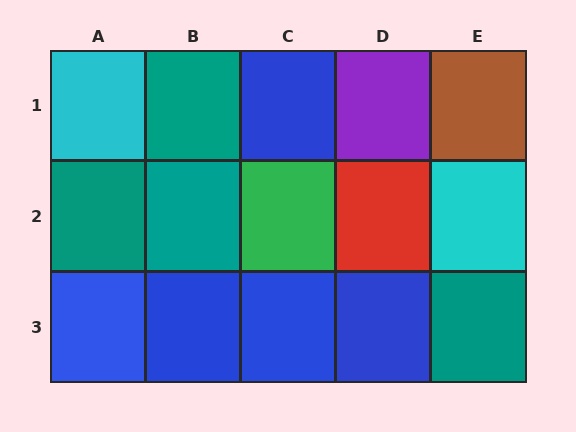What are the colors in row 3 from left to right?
Blue, blue, blue, blue, teal.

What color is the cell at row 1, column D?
Purple.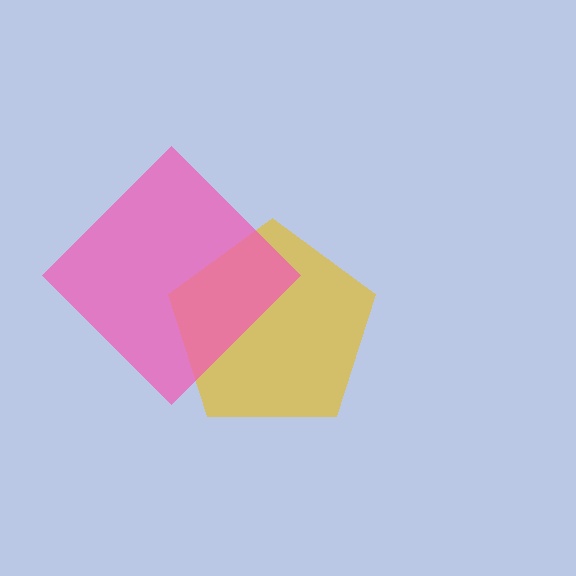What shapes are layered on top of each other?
The layered shapes are: a yellow pentagon, a pink diamond.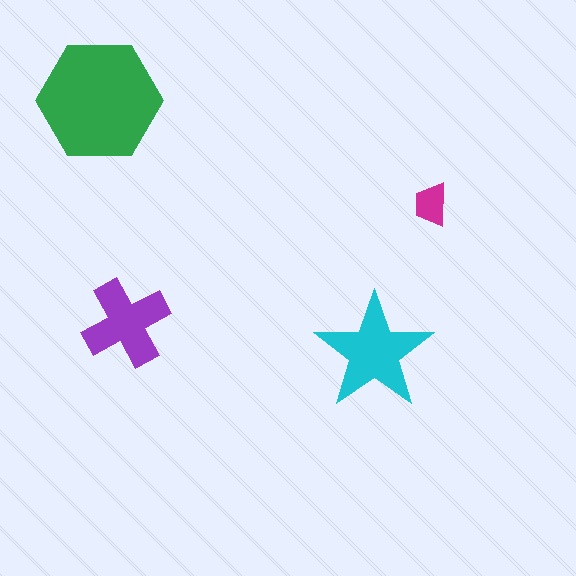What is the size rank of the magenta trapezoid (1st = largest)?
4th.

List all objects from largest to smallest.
The green hexagon, the cyan star, the purple cross, the magenta trapezoid.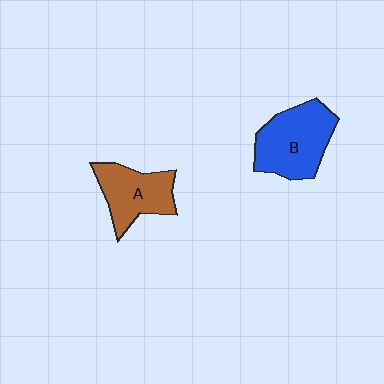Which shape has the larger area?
Shape B (blue).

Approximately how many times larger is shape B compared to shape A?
Approximately 1.3 times.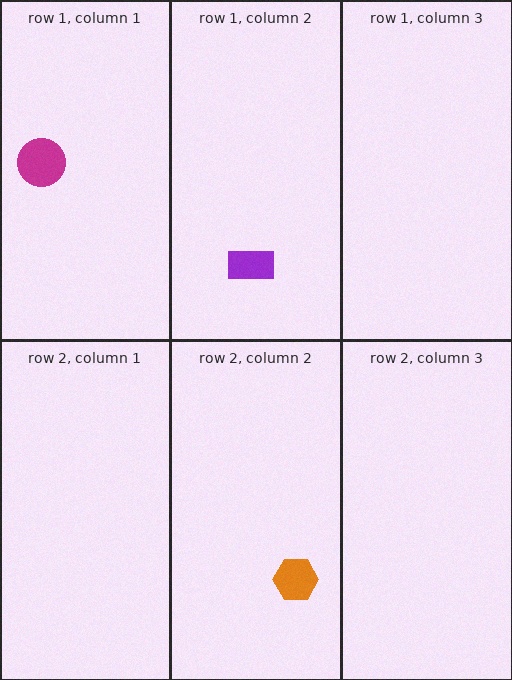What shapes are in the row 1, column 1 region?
The magenta circle.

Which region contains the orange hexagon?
The row 2, column 2 region.